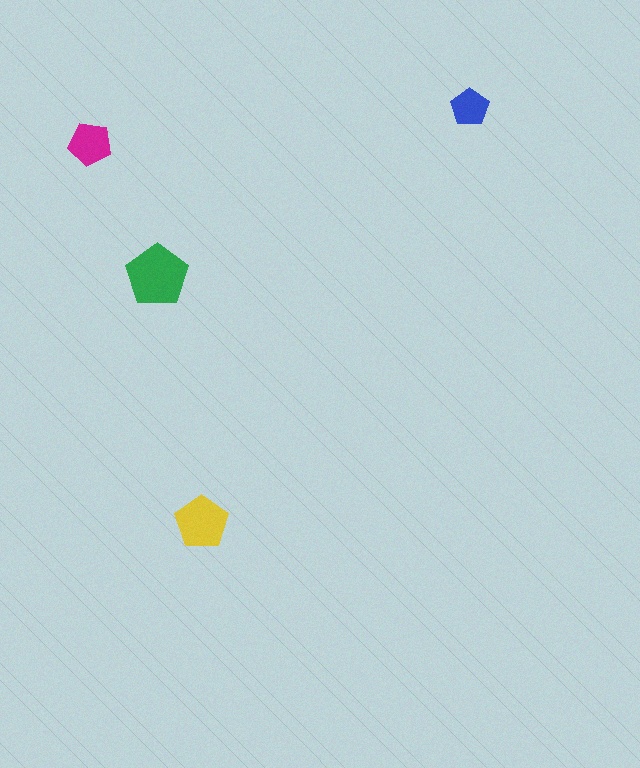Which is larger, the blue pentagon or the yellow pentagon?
The yellow one.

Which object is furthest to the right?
The blue pentagon is rightmost.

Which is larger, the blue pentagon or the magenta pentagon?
The magenta one.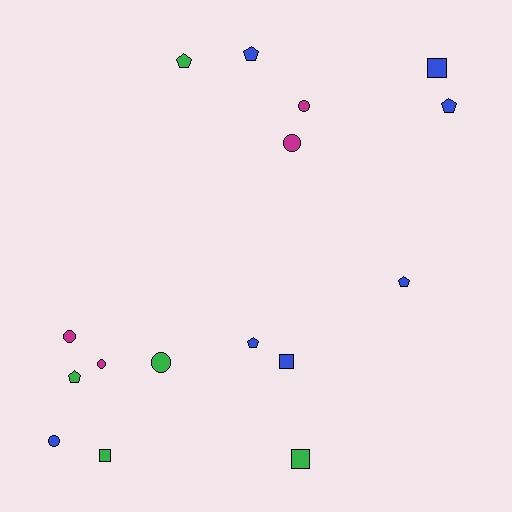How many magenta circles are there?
There are 4 magenta circles.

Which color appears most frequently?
Blue, with 7 objects.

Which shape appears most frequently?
Circle, with 6 objects.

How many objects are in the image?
There are 16 objects.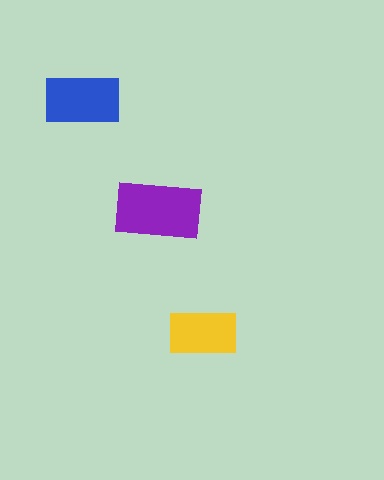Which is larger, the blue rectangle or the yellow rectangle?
The blue one.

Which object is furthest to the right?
The yellow rectangle is rightmost.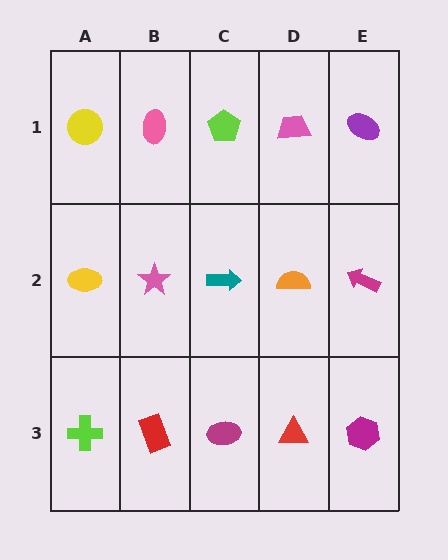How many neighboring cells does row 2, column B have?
4.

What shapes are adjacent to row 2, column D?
A pink trapezoid (row 1, column D), a red triangle (row 3, column D), a teal arrow (row 2, column C), a magenta arrow (row 2, column E).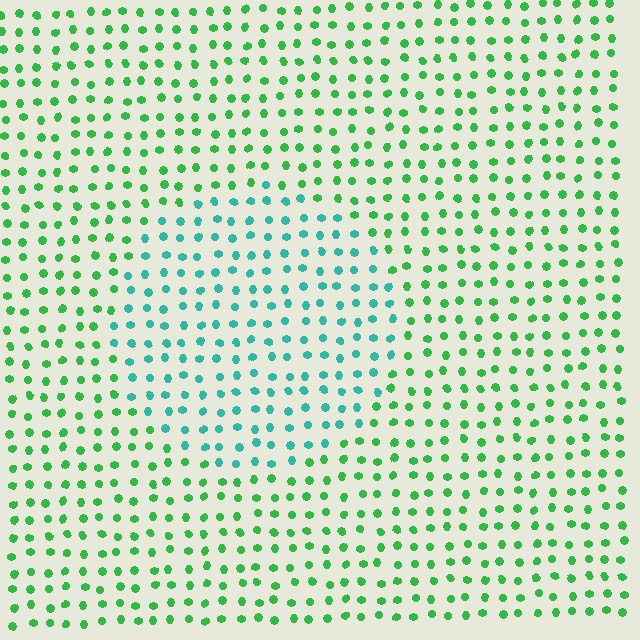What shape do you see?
I see a circle.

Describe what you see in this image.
The image is filled with small green elements in a uniform arrangement. A circle-shaped region is visible where the elements are tinted to a slightly different hue, forming a subtle color boundary.